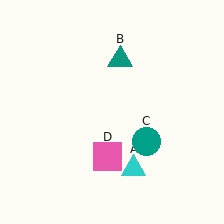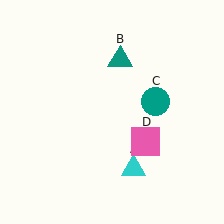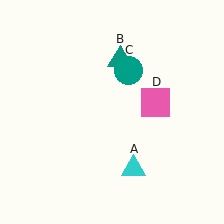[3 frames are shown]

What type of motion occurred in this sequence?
The teal circle (object C), pink square (object D) rotated counterclockwise around the center of the scene.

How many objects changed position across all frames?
2 objects changed position: teal circle (object C), pink square (object D).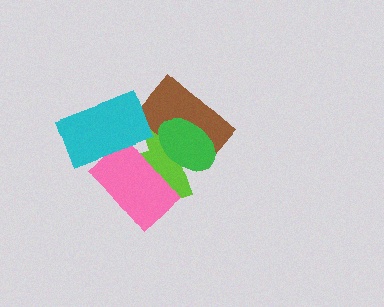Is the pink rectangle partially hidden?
Yes, it is partially covered by another shape.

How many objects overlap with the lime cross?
4 objects overlap with the lime cross.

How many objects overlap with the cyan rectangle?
2 objects overlap with the cyan rectangle.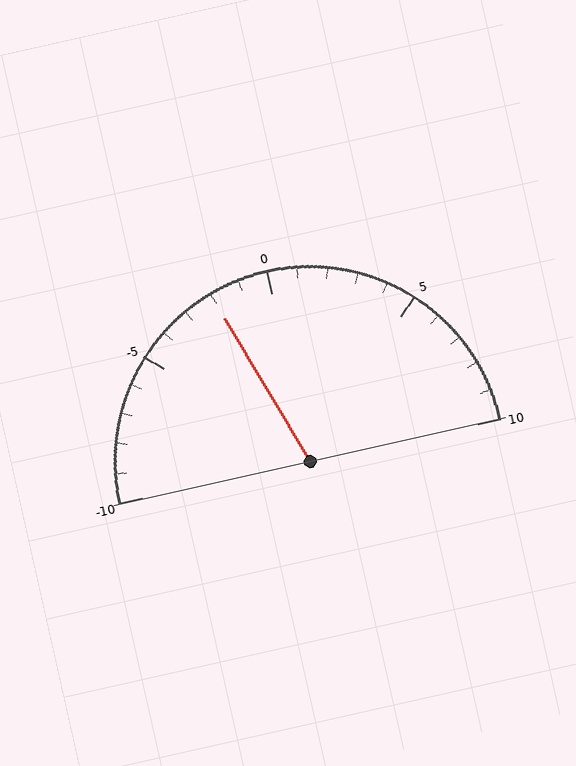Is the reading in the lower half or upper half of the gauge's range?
The reading is in the lower half of the range (-10 to 10).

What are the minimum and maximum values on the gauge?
The gauge ranges from -10 to 10.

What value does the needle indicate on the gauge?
The needle indicates approximately -2.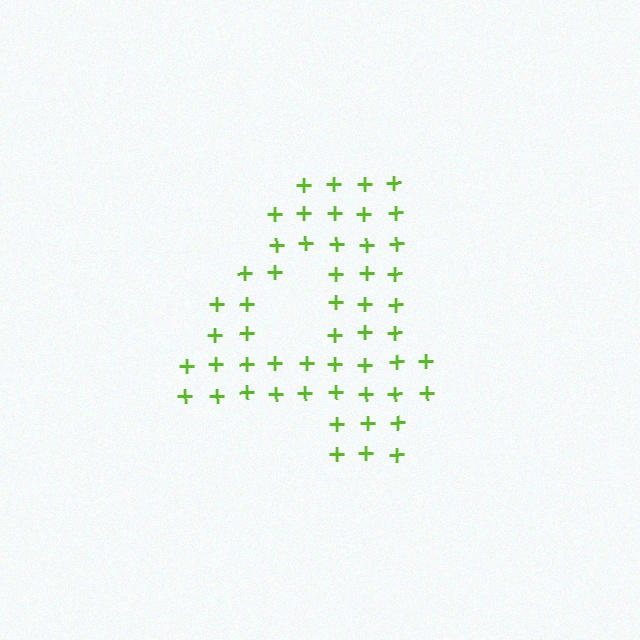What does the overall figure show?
The overall figure shows the digit 4.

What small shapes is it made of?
It is made of small plus signs.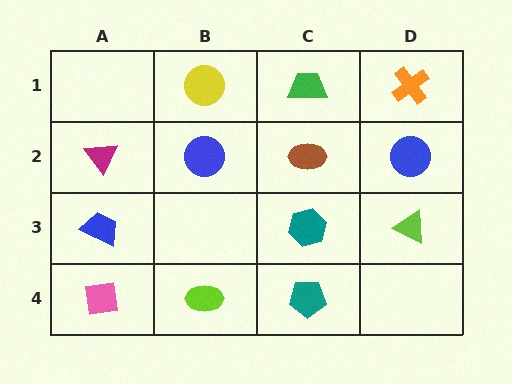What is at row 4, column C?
A teal pentagon.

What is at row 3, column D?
A lime triangle.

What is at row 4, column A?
A pink square.